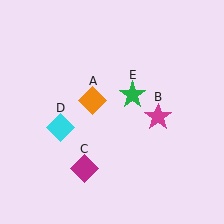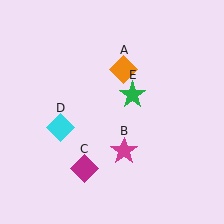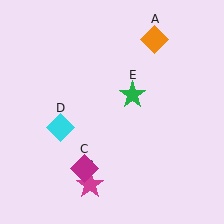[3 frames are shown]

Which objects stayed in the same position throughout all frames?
Magenta diamond (object C) and cyan diamond (object D) and green star (object E) remained stationary.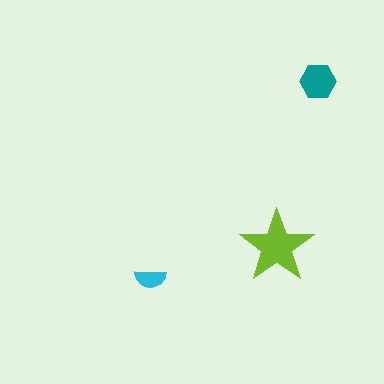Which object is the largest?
The lime star.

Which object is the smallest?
The cyan semicircle.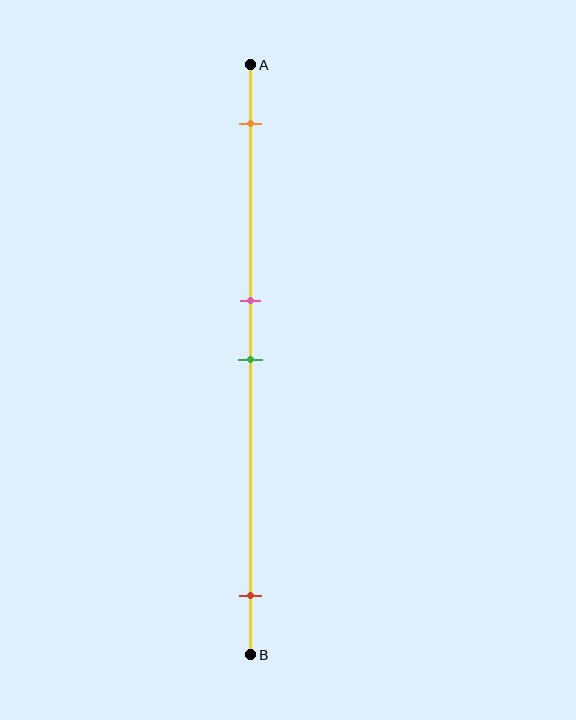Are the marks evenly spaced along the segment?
No, the marks are not evenly spaced.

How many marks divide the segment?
There are 4 marks dividing the segment.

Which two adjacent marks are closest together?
The pink and green marks are the closest adjacent pair.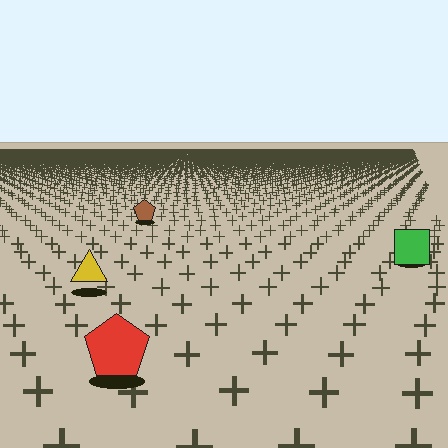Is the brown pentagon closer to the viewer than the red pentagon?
No. The red pentagon is closer — you can tell from the texture gradient: the ground texture is coarser near it.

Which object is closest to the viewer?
The red pentagon is closest. The texture marks near it are larger and more spread out.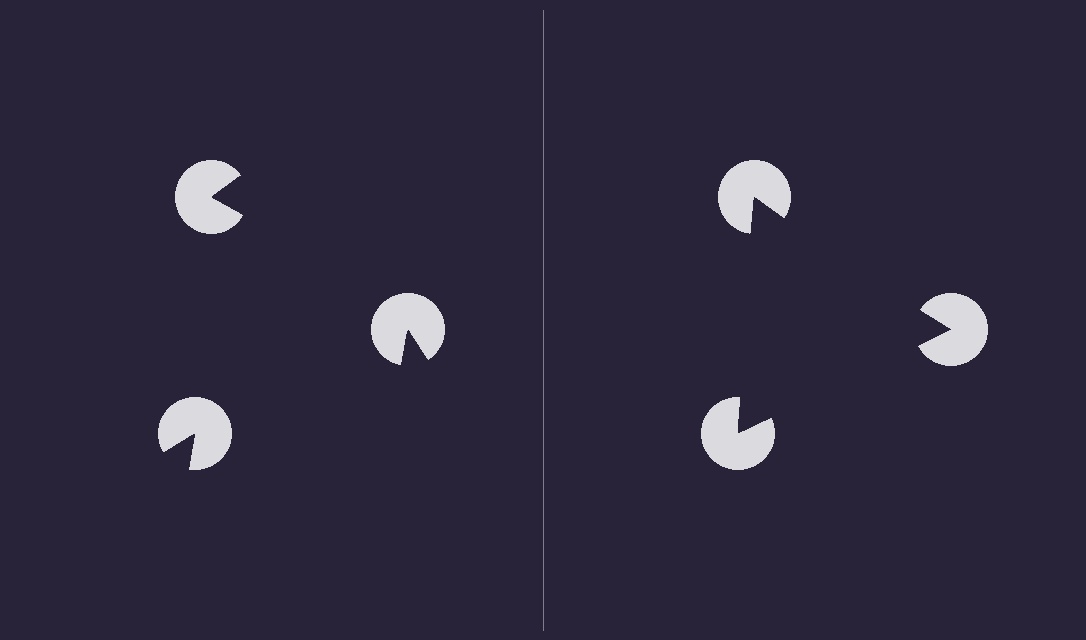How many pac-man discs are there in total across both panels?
6 — 3 on each side.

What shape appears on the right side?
An illusory triangle.